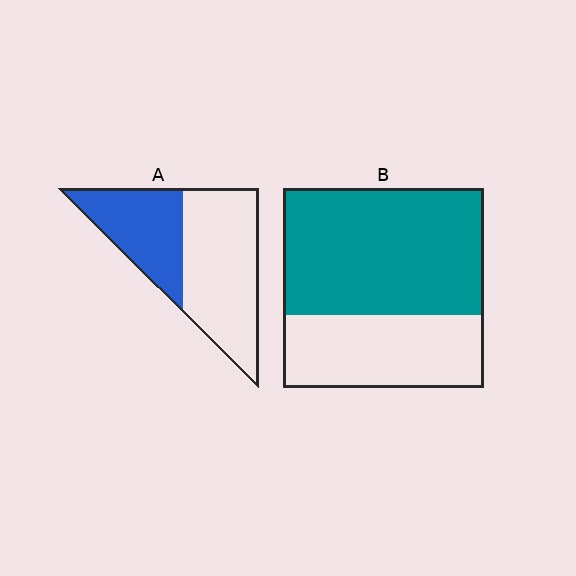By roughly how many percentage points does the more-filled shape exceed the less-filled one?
By roughly 25 percentage points (B over A).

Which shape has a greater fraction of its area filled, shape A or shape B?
Shape B.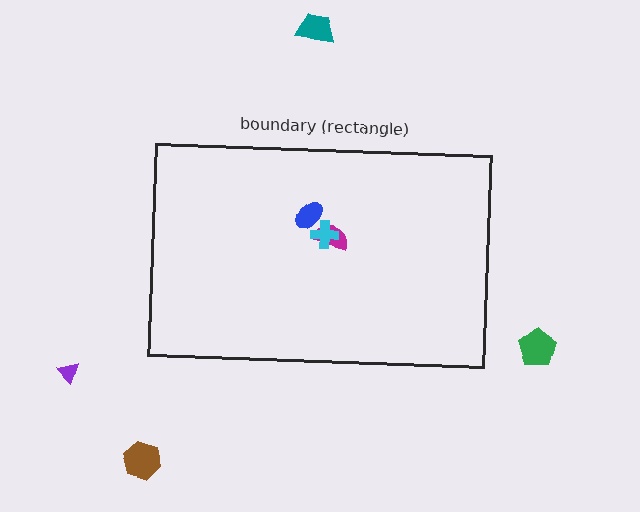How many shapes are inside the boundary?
3 inside, 4 outside.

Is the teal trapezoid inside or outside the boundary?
Outside.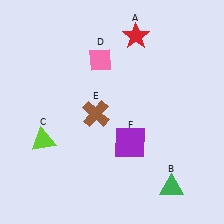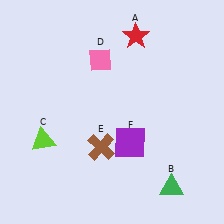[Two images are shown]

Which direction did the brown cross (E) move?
The brown cross (E) moved down.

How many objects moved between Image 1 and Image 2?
1 object moved between the two images.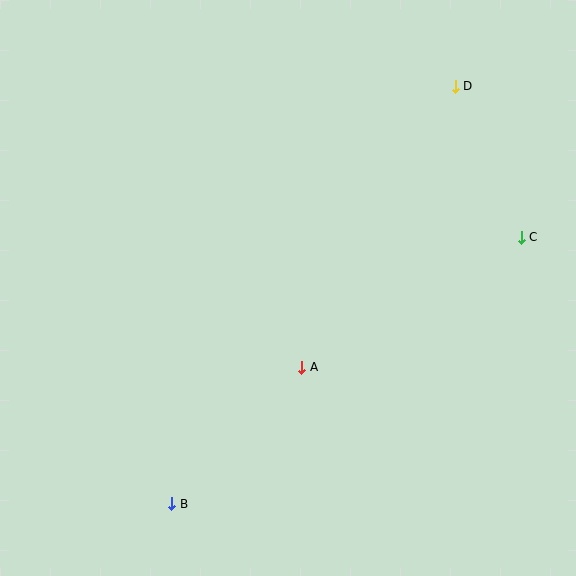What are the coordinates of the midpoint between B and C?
The midpoint between B and C is at (346, 370).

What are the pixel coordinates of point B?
Point B is at (172, 504).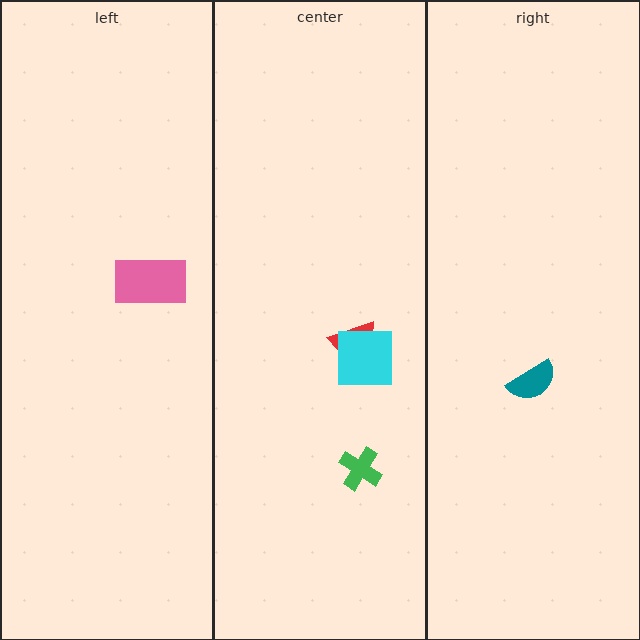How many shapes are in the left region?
1.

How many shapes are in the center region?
3.